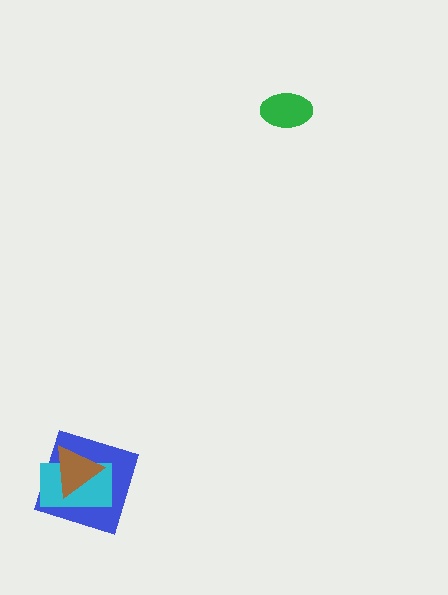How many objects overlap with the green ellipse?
0 objects overlap with the green ellipse.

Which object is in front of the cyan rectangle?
The brown triangle is in front of the cyan rectangle.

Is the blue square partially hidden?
Yes, it is partially covered by another shape.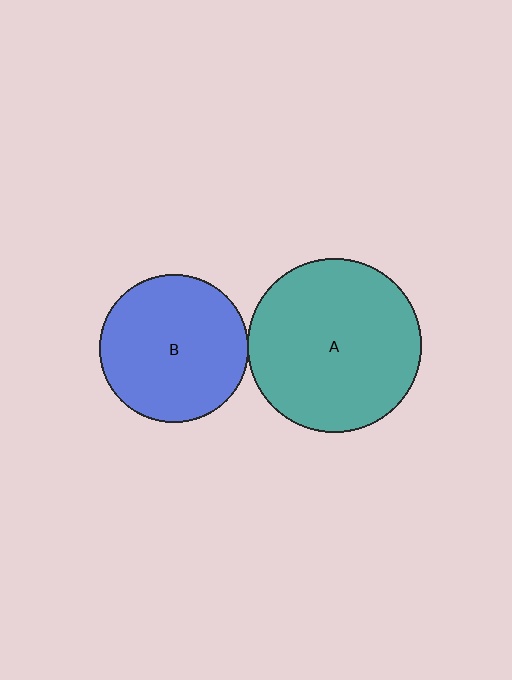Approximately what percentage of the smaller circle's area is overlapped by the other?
Approximately 5%.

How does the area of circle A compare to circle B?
Approximately 1.4 times.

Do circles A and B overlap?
Yes.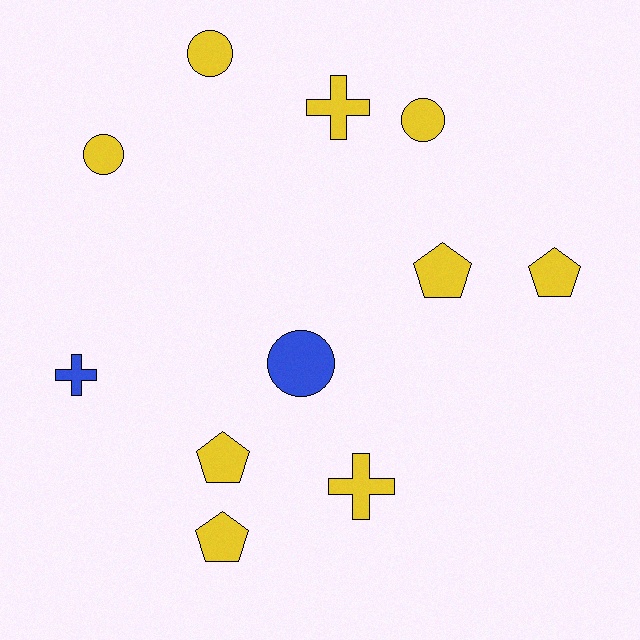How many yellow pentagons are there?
There are 4 yellow pentagons.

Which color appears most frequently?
Yellow, with 9 objects.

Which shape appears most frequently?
Circle, with 4 objects.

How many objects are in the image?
There are 11 objects.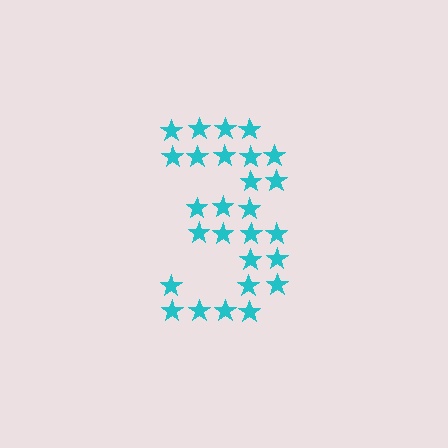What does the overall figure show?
The overall figure shows the digit 3.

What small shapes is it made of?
It is made of small stars.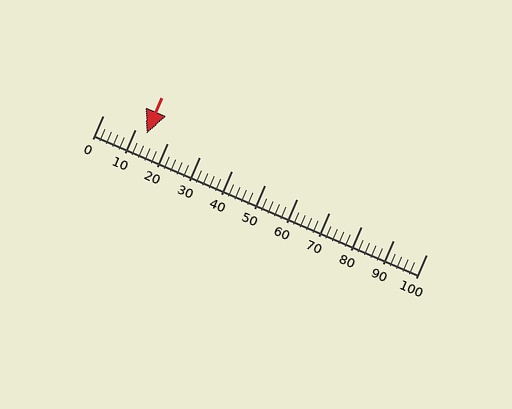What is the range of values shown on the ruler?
The ruler shows values from 0 to 100.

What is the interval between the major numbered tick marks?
The major tick marks are spaced 10 units apart.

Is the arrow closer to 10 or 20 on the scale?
The arrow is closer to 10.